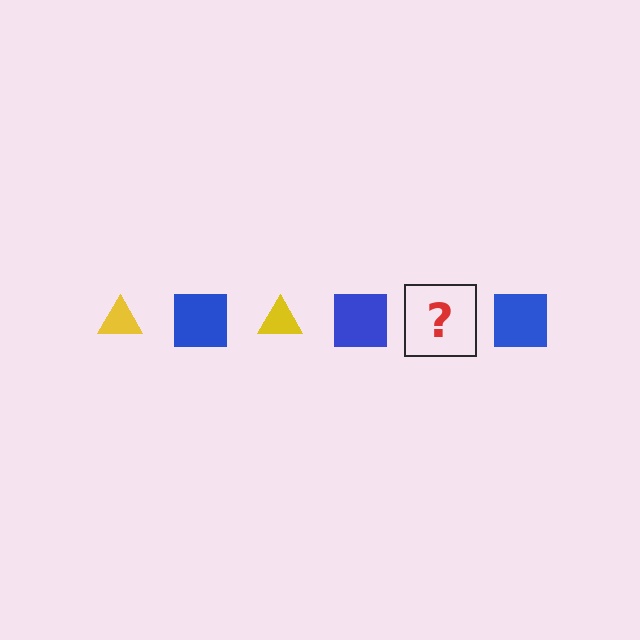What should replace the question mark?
The question mark should be replaced with a yellow triangle.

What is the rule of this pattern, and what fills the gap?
The rule is that the pattern alternates between yellow triangle and blue square. The gap should be filled with a yellow triangle.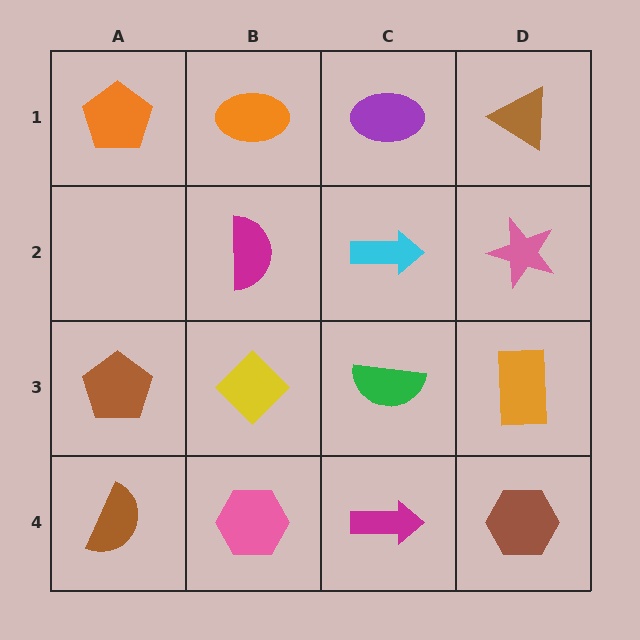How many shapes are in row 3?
4 shapes.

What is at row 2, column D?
A pink star.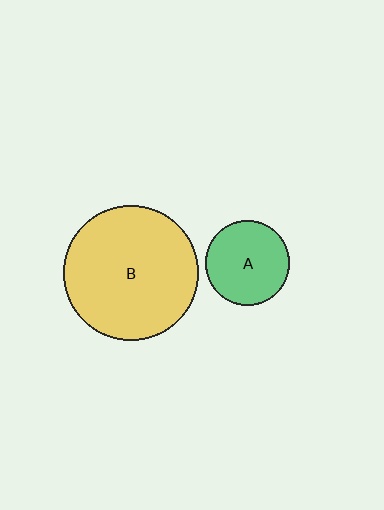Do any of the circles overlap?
No, none of the circles overlap.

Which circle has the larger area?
Circle B (yellow).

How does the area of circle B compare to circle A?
Approximately 2.5 times.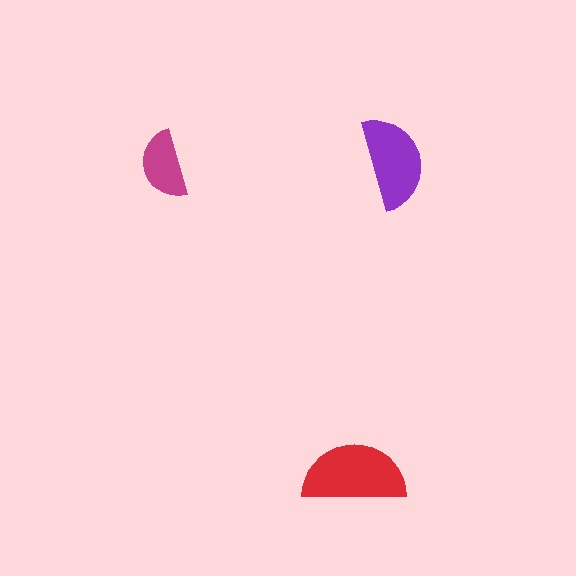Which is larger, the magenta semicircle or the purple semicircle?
The purple one.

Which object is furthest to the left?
The magenta semicircle is leftmost.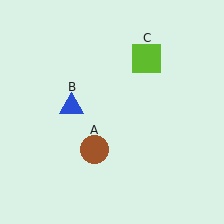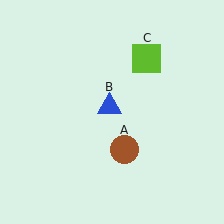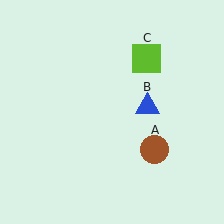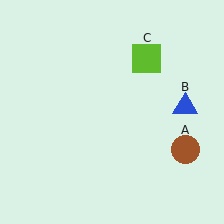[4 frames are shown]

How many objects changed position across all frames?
2 objects changed position: brown circle (object A), blue triangle (object B).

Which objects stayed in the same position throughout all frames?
Lime square (object C) remained stationary.